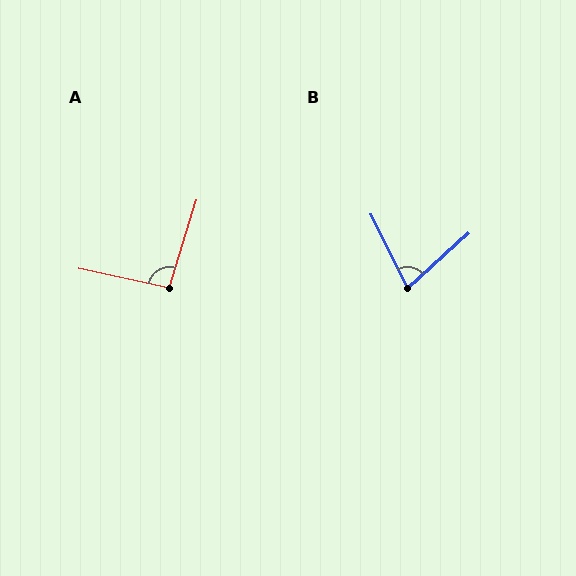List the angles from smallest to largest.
B (74°), A (95°).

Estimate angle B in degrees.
Approximately 74 degrees.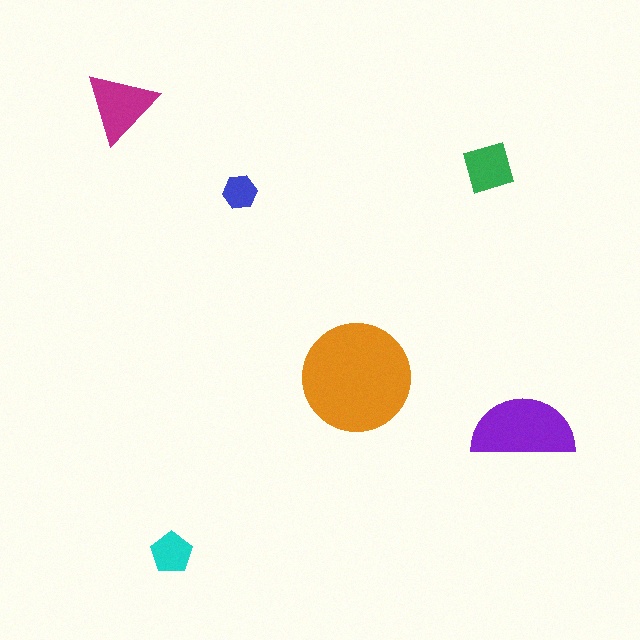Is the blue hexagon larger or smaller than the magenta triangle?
Smaller.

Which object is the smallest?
The blue hexagon.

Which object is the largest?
The orange circle.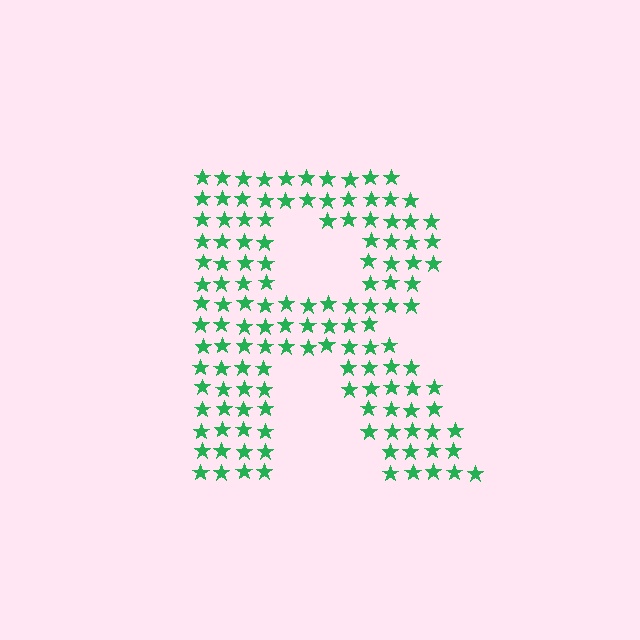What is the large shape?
The large shape is the letter R.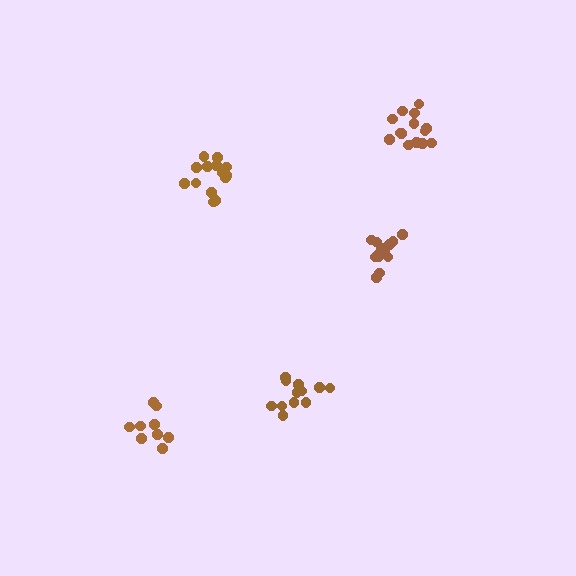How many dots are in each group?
Group 1: 14 dots, Group 2: 15 dots, Group 3: 9 dots, Group 4: 13 dots, Group 5: 14 dots (65 total).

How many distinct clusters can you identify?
There are 5 distinct clusters.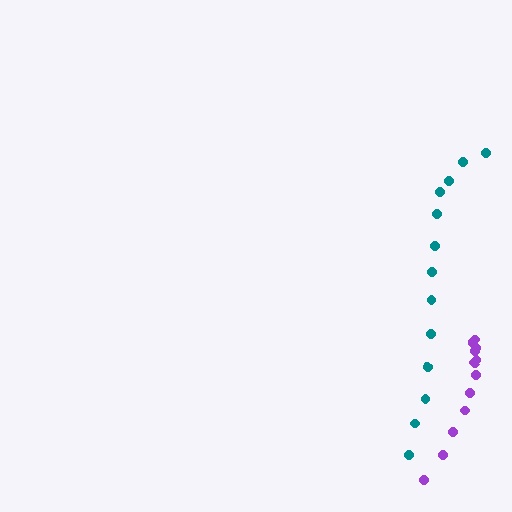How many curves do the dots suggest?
There are 2 distinct paths.